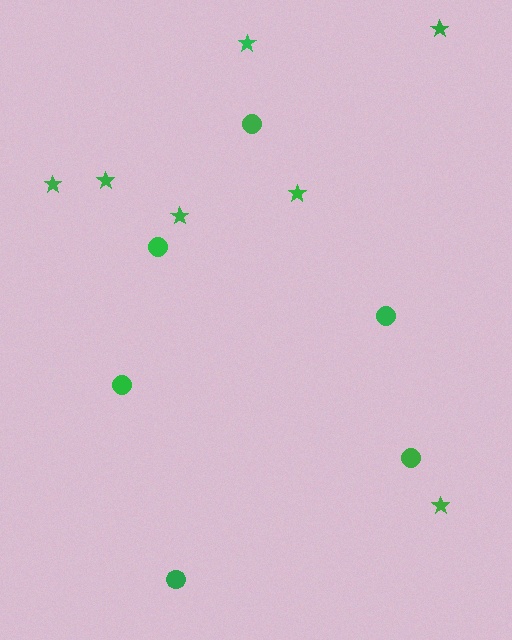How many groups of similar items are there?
There are 2 groups: one group of circles (6) and one group of stars (7).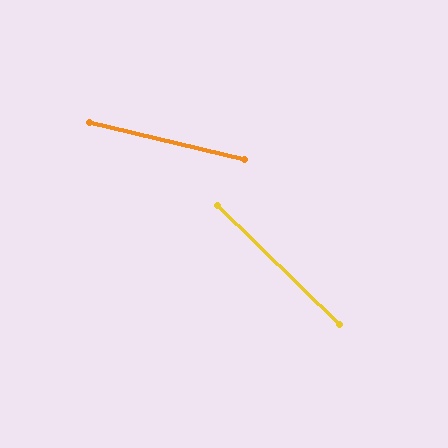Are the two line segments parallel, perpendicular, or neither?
Neither parallel nor perpendicular — they differ by about 30°.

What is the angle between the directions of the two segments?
Approximately 30 degrees.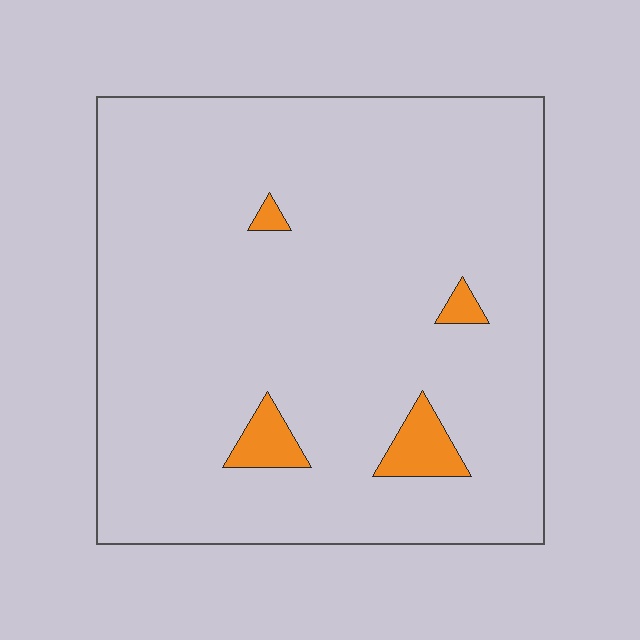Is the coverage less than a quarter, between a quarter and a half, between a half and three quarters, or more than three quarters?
Less than a quarter.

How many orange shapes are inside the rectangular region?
4.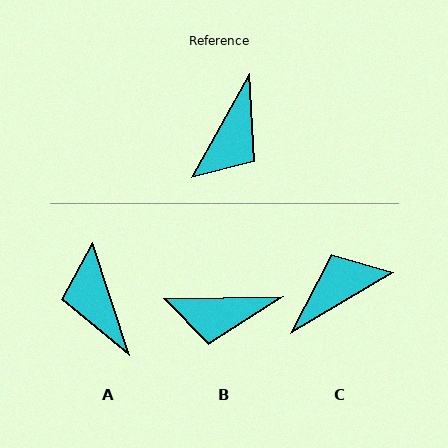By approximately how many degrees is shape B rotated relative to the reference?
Approximately 60 degrees clockwise.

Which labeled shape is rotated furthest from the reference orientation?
C, about 150 degrees away.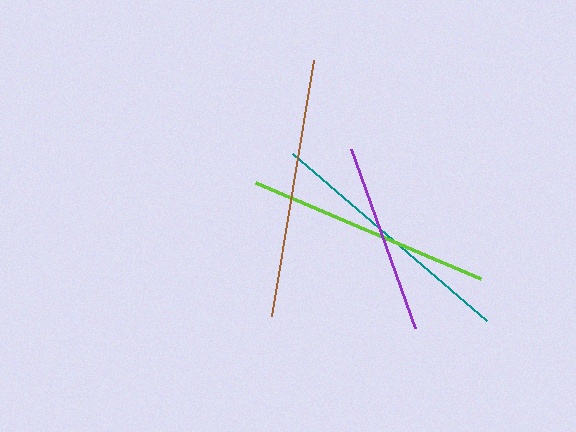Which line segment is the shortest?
The purple line is the shortest at approximately 190 pixels.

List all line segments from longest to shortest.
From longest to shortest: brown, teal, lime, purple.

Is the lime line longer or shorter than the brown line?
The brown line is longer than the lime line.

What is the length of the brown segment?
The brown segment is approximately 260 pixels long.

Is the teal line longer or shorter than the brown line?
The brown line is longer than the teal line.